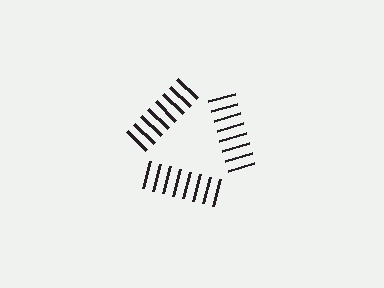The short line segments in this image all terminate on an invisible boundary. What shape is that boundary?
An illusory triangle — the line segments terminate on its edges but no continuous stroke is drawn.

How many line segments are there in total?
24 — 8 along each of the 3 edges.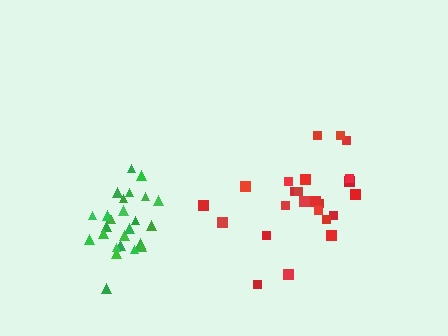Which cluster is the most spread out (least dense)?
Red.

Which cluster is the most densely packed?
Green.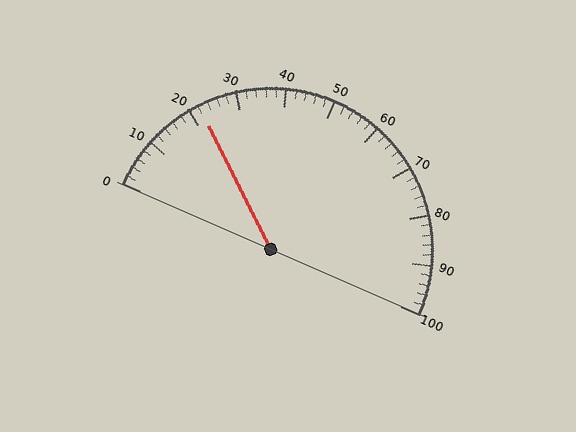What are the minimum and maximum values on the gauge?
The gauge ranges from 0 to 100.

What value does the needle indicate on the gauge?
The needle indicates approximately 22.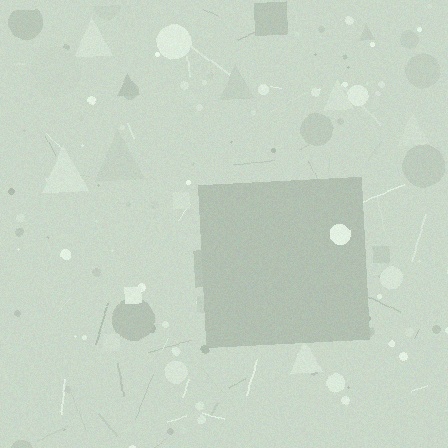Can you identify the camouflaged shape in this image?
The camouflaged shape is a square.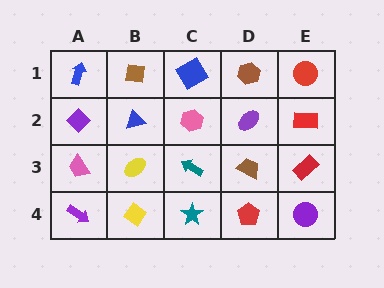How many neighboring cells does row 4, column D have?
3.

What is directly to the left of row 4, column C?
A yellow diamond.